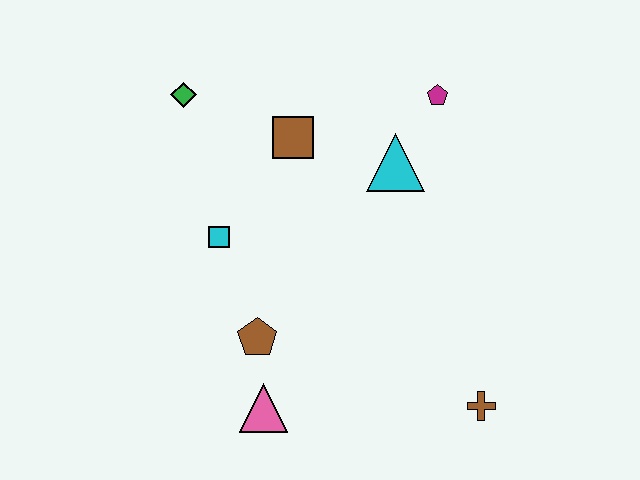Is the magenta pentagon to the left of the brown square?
No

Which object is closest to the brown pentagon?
The pink triangle is closest to the brown pentagon.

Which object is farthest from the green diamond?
The brown cross is farthest from the green diamond.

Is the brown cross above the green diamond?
No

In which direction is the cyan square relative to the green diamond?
The cyan square is below the green diamond.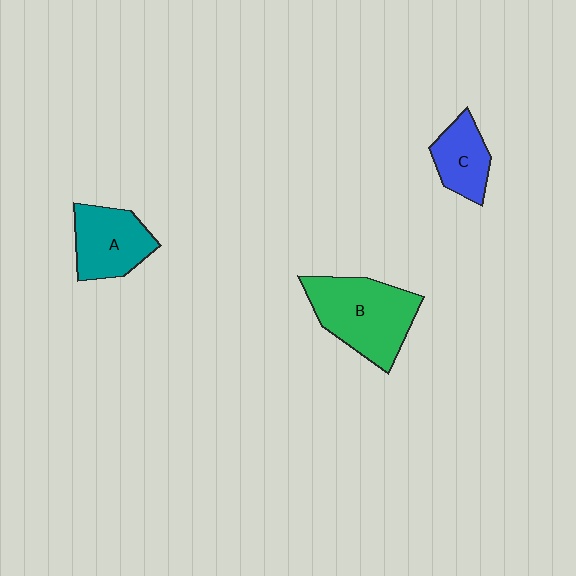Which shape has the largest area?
Shape B (green).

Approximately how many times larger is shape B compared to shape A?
Approximately 1.5 times.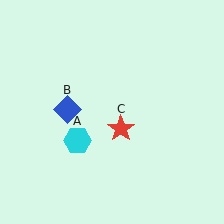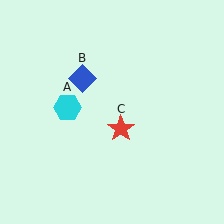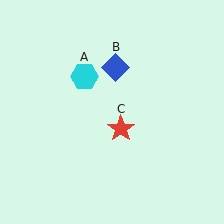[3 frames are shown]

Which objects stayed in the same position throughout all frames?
Red star (object C) remained stationary.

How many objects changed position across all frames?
2 objects changed position: cyan hexagon (object A), blue diamond (object B).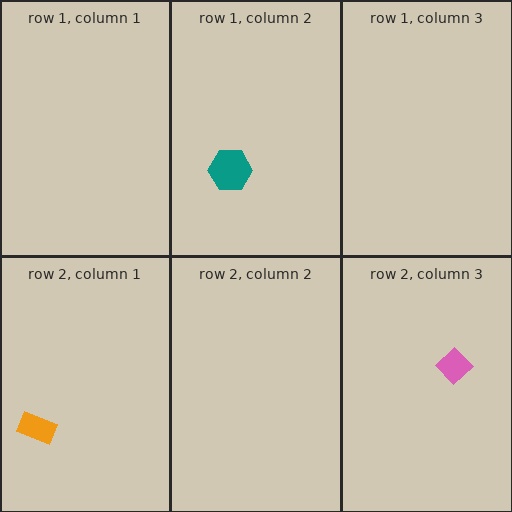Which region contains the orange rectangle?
The row 2, column 1 region.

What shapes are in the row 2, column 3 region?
The pink diamond.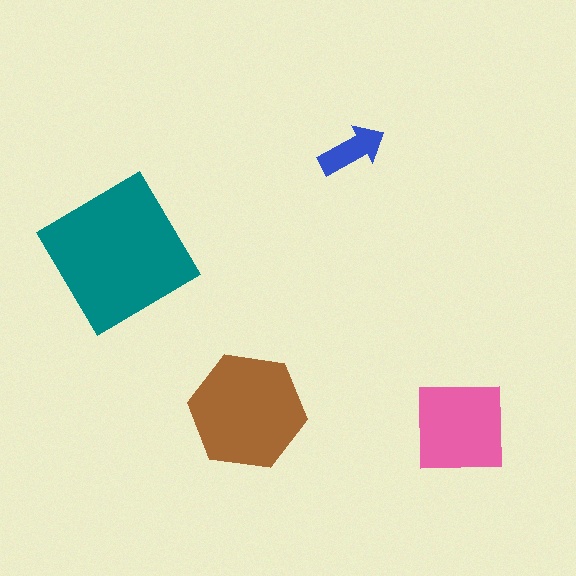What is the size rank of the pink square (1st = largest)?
3rd.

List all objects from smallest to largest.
The blue arrow, the pink square, the brown hexagon, the teal diamond.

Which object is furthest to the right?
The pink square is rightmost.